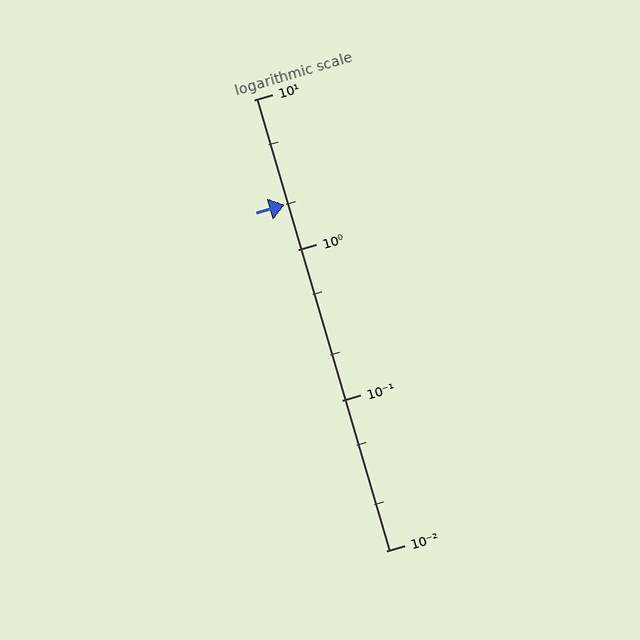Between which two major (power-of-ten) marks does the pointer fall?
The pointer is between 1 and 10.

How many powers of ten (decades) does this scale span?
The scale spans 3 decades, from 0.01 to 10.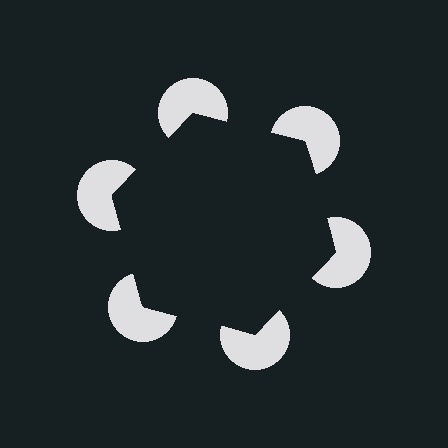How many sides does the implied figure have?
6 sides.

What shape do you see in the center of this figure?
An illusory hexagon — its edges are inferred from the aligned wedge cuts in the pac-man discs, not physically drawn.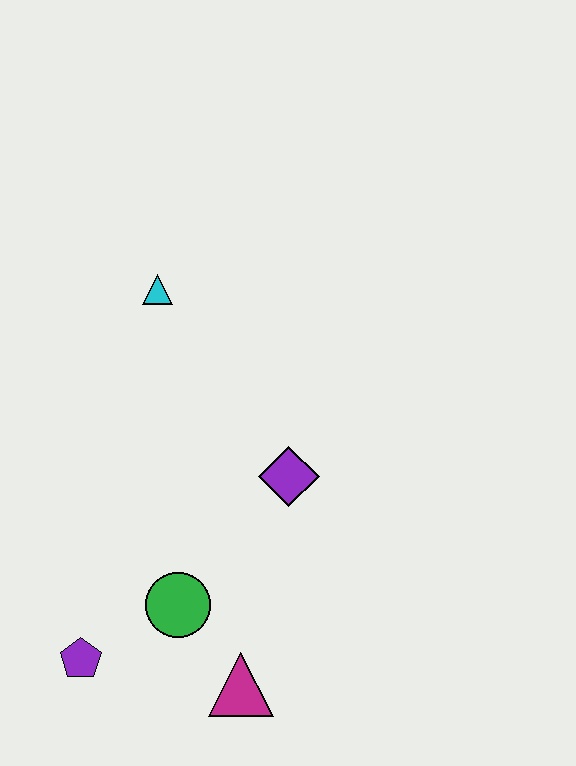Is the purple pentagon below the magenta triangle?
No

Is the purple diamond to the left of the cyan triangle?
No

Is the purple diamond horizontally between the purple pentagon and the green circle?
No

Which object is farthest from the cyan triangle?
The magenta triangle is farthest from the cyan triangle.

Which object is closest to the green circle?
The magenta triangle is closest to the green circle.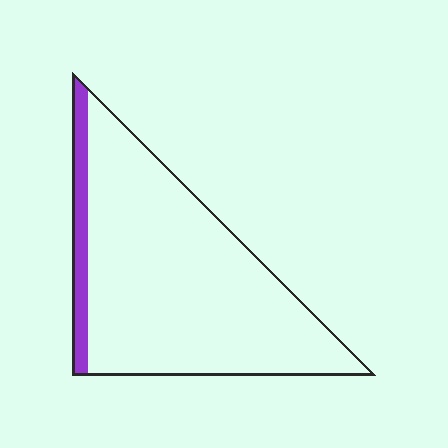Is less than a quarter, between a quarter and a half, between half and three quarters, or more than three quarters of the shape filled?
Less than a quarter.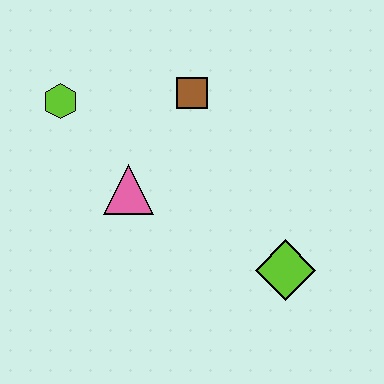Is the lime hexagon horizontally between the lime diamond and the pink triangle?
No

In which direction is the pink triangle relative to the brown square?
The pink triangle is below the brown square.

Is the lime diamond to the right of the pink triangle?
Yes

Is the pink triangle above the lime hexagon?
No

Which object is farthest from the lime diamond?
The lime hexagon is farthest from the lime diamond.